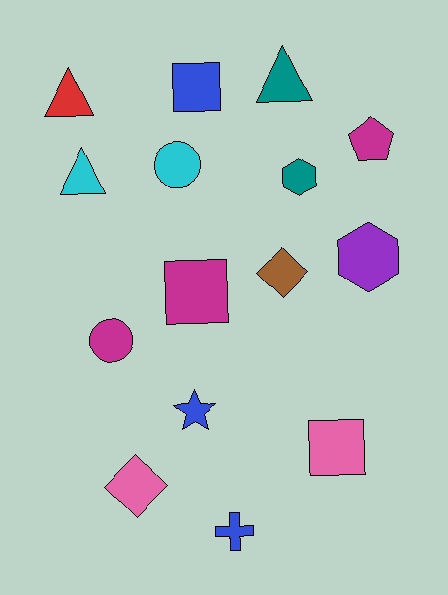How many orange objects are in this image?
There are no orange objects.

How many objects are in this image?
There are 15 objects.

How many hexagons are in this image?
There are 2 hexagons.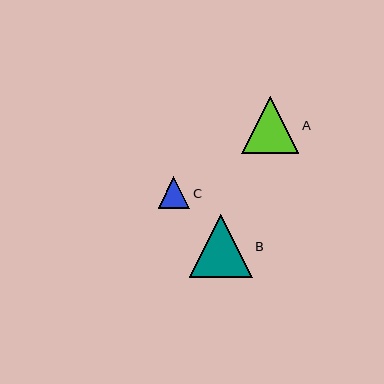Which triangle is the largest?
Triangle B is the largest with a size of approximately 63 pixels.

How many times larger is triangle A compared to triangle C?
Triangle A is approximately 1.8 times the size of triangle C.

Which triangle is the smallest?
Triangle C is the smallest with a size of approximately 32 pixels.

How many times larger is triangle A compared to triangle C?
Triangle A is approximately 1.8 times the size of triangle C.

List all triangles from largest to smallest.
From largest to smallest: B, A, C.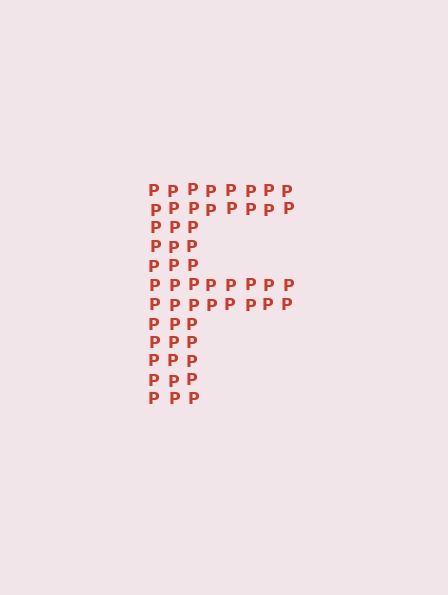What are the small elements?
The small elements are letter P's.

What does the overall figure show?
The overall figure shows the letter F.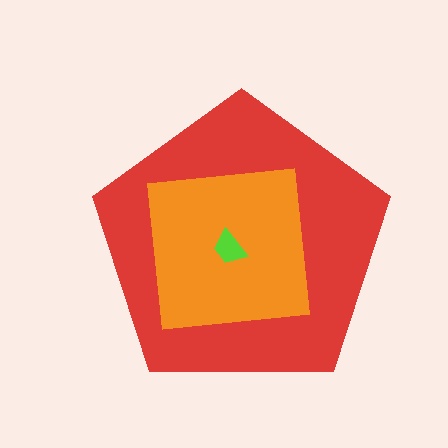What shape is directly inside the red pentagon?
The orange square.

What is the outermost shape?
The red pentagon.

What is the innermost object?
The lime trapezoid.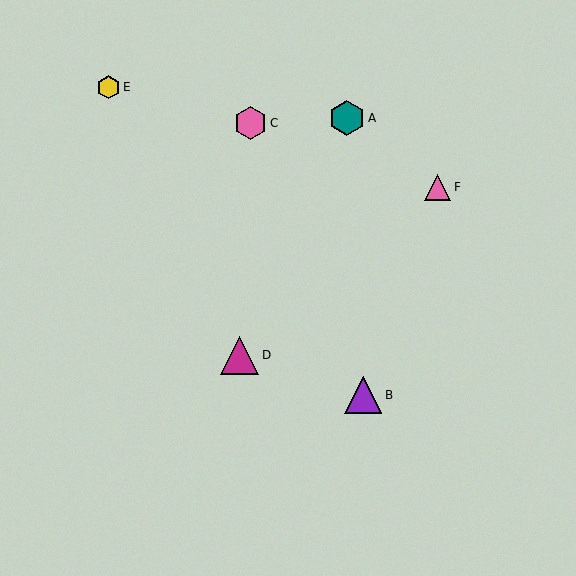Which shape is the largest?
The magenta triangle (labeled D) is the largest.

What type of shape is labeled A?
Shape A is a teal hexagon.